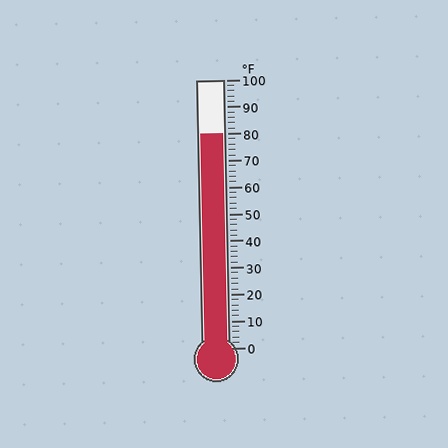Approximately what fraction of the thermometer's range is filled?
The thermometer is filled to approximately 80% of its range.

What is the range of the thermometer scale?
The thermometer scale ranges from 0°F to 100°F.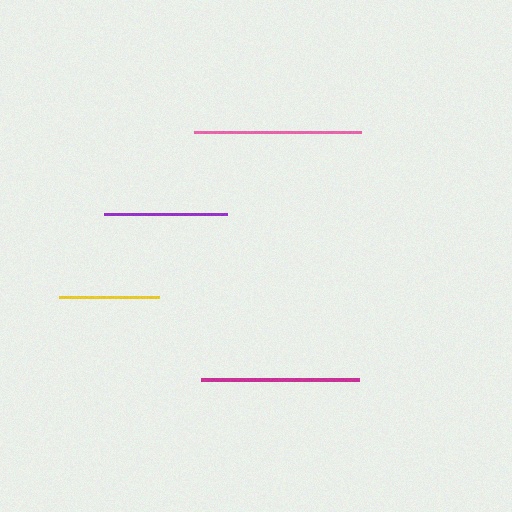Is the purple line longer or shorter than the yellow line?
The purple line is longer than the yellow line.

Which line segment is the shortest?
The yellow line is the shortest at approximately 100 pixels.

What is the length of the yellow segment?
The yellow segment is approximately 100 pixels long.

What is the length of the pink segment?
The pink segment is approximately 167 pixels long.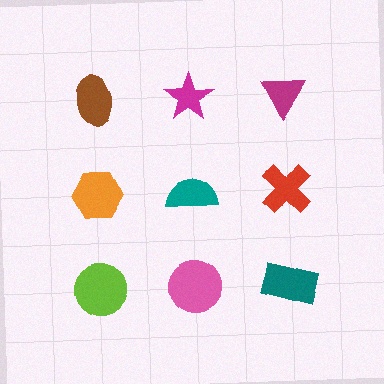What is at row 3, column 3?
A teal rectangle.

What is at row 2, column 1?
An orange hexagon.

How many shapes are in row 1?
3 shapes.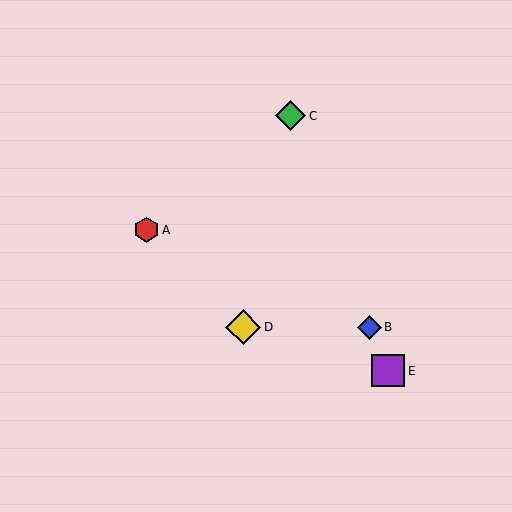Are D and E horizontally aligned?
No, D is at y≈327 and E is at y≈371.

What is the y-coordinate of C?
Object C is at y≈116.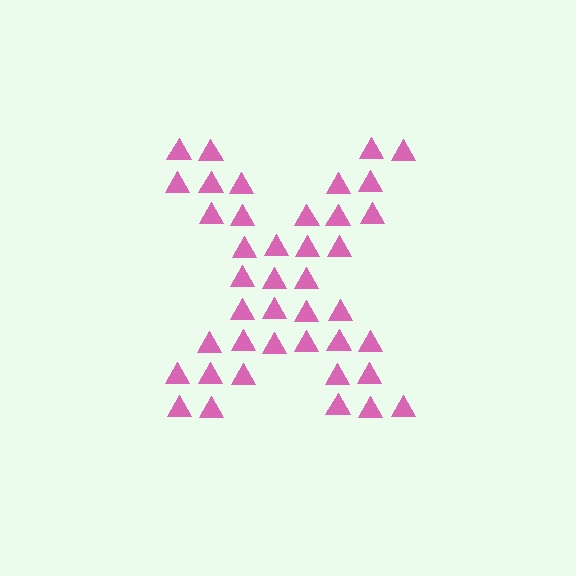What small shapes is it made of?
It is made of small triangles.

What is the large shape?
The large shape is the letter X.